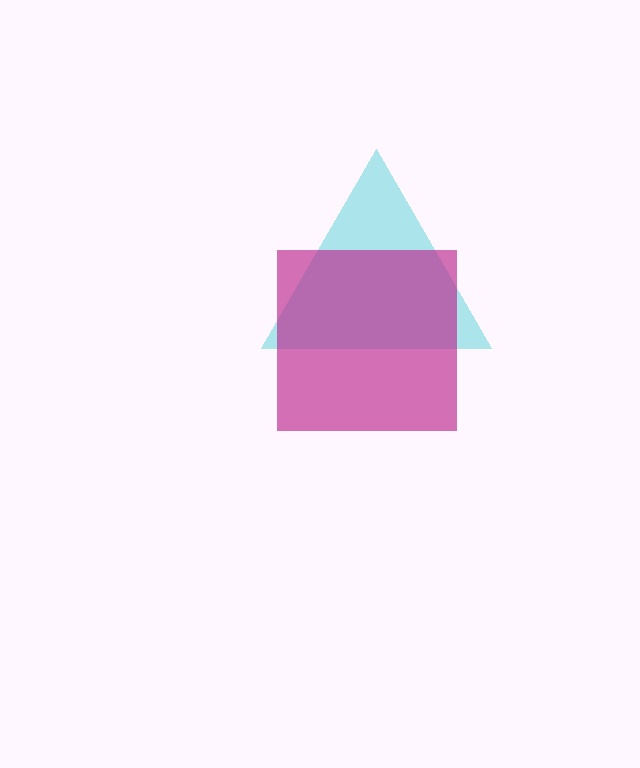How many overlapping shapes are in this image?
There are 2 overlapping shapes in the image.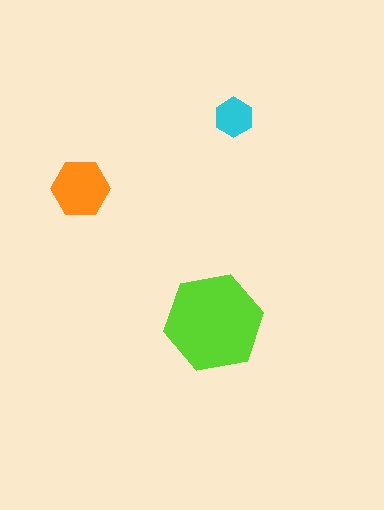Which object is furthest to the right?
The cyan hexagon is rightmost.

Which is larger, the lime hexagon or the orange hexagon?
The lime one.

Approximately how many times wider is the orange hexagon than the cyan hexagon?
About 1.5 times wider.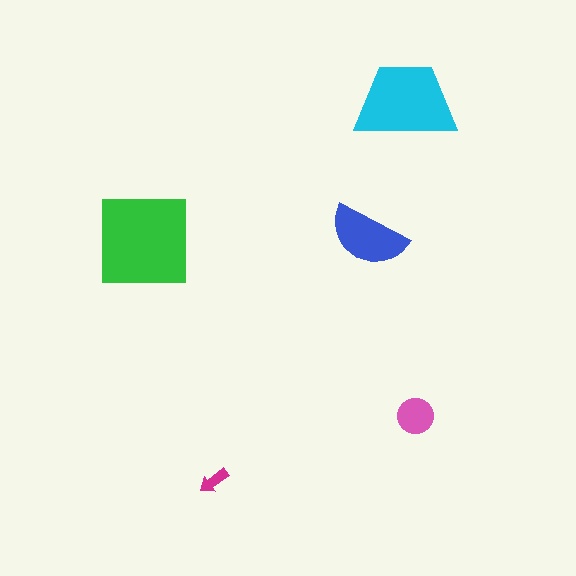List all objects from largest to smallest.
The green square, the cyan trapezoid, the blue semicircle, the pink circle, the magenta arrow.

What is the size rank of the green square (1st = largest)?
1st.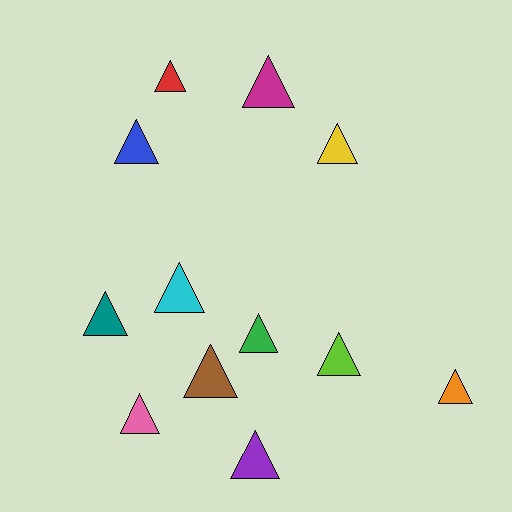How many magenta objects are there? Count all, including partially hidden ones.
There is 1 magenta object.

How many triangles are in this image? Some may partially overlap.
There are 12 triangles.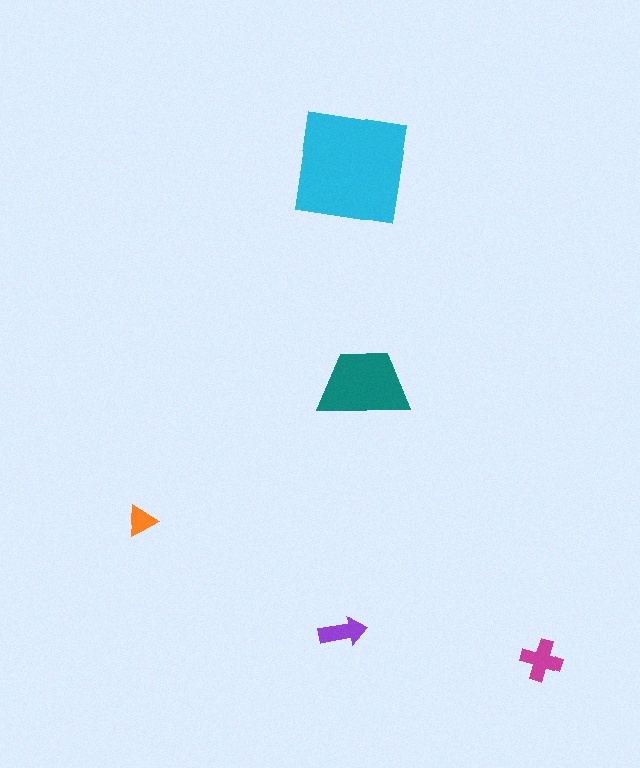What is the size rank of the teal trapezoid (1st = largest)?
2nd.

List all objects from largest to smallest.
The cyan square, the teal trapezoid, the magenta cross, the purple arrow, the orange triangle.